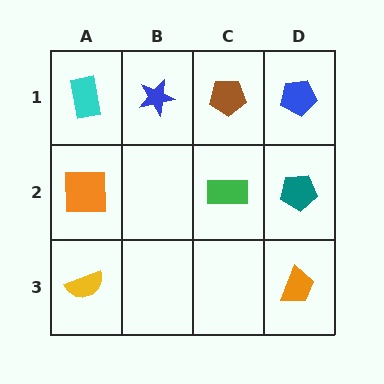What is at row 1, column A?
A cyan rectangle.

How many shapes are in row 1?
4 shapes.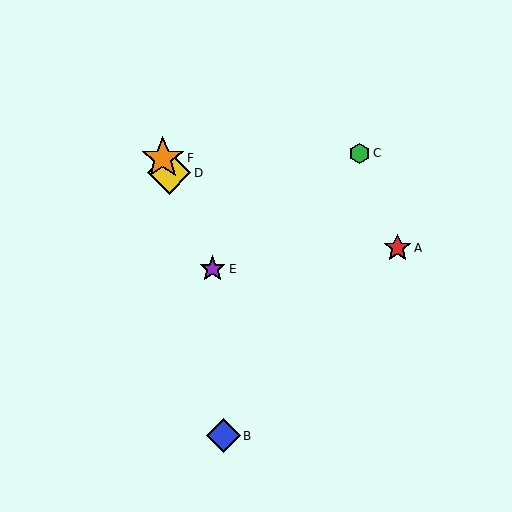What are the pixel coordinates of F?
Object F is at (163, 158).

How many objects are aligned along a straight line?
3 objects (D, E, F) are aligned along a straight line.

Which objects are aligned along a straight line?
Objects D, E, F are aligned along a straight line.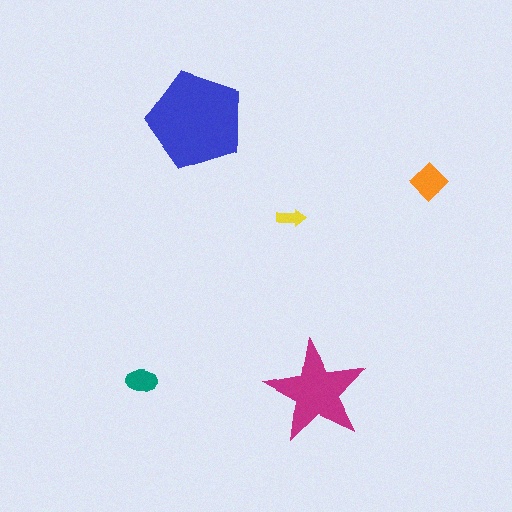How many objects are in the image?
There are 5 objects in the image.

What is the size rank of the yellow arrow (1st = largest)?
5th.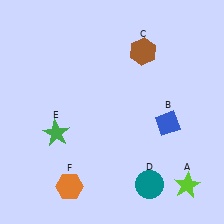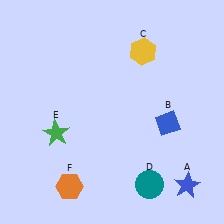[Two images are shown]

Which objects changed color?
A changed from lime to blue. C changed from brown to yellow.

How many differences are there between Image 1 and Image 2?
There are 2 differences between the two images.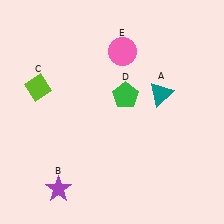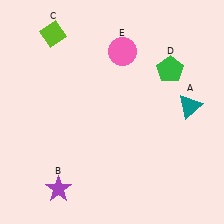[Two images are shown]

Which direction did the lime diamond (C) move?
The lime diamond (C) moved up.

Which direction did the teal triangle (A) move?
The teal triangle (A) moved right.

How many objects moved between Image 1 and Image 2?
3 objects moved between the two images.